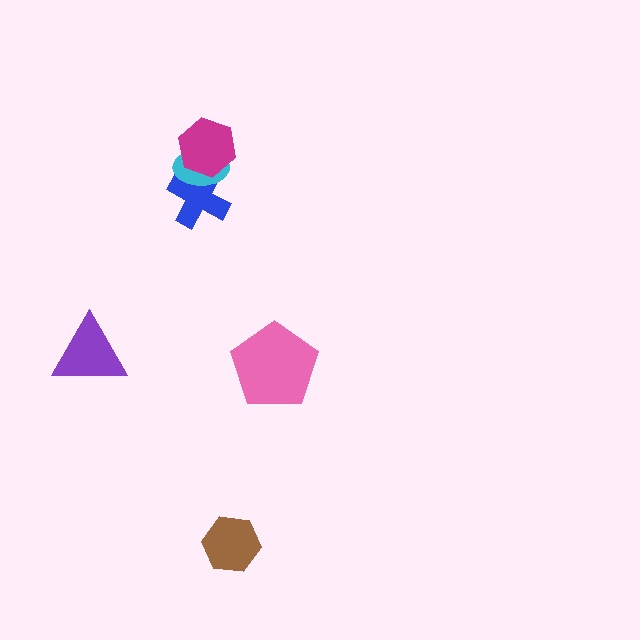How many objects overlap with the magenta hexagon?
2 objects overlap with the magenta hexagon.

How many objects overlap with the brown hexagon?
0 objects overlap with the brown hexagon.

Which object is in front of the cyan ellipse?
The magenta hexagon is in front of the cyan ellipse.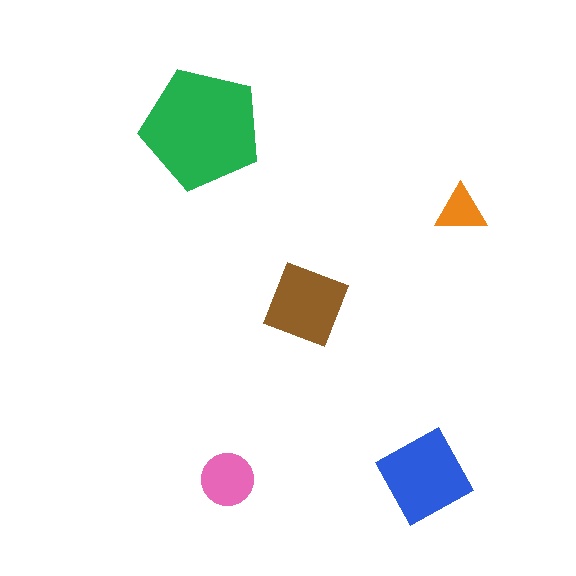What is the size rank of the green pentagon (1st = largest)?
1st.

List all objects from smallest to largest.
The orange triangle, the pink circle, the brown diamond, the blue square, the green pentagon.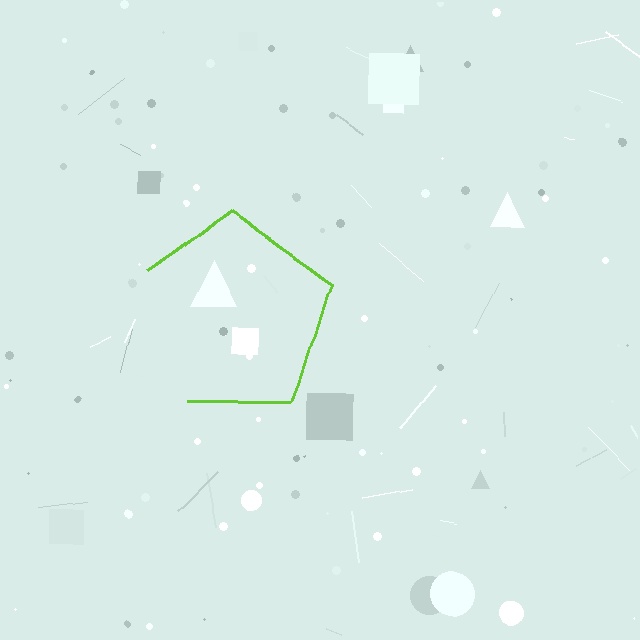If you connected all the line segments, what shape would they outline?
They would outline a pentagon.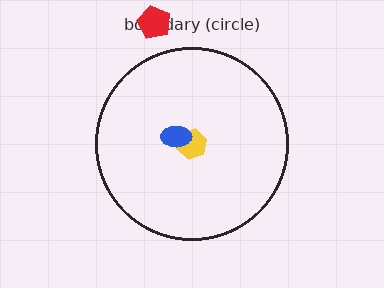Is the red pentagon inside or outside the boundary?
Outside.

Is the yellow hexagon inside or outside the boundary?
Inside.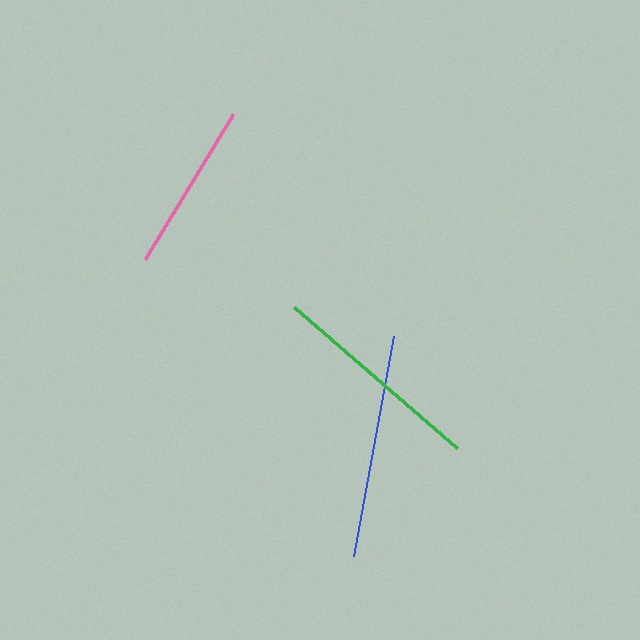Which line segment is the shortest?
The pink line is the shortest at approximately 169 pixels.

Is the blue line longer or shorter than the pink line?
The blue line is longer than the pink line.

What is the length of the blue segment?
The blue segment is approximately 224 pixels long.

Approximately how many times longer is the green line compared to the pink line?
The green line is approximately 1.3 times the length of the pink line.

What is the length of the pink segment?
The pink segment is approximately 169 pixels long.